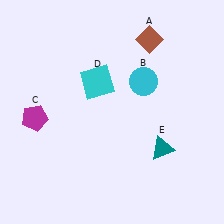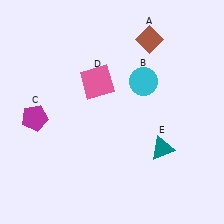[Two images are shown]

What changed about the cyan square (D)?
In Image 1, D is cyan. In Image 2, it changed to pink.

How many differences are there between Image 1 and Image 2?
There is 1 difference between the two images.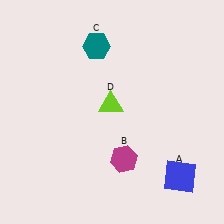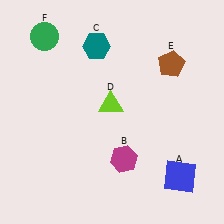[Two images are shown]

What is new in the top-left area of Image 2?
A green circle (F) was added in the top-left area of Image 2.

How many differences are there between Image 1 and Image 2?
There are 2 differences between the two images.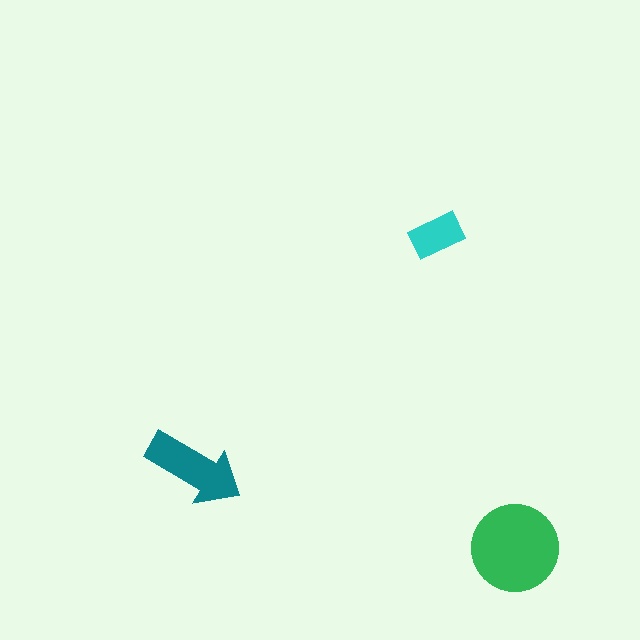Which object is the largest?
The green circle.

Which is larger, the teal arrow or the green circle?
The green circle.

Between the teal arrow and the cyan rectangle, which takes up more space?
The teal arrow.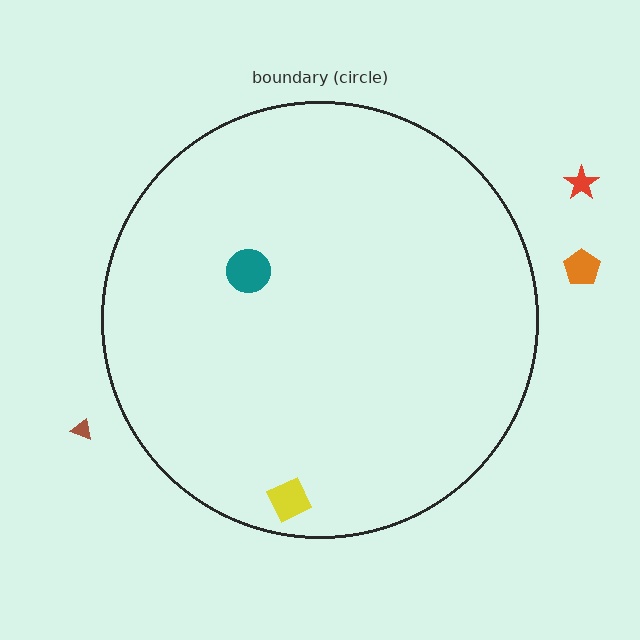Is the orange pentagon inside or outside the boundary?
Outside.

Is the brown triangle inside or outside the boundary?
Outside.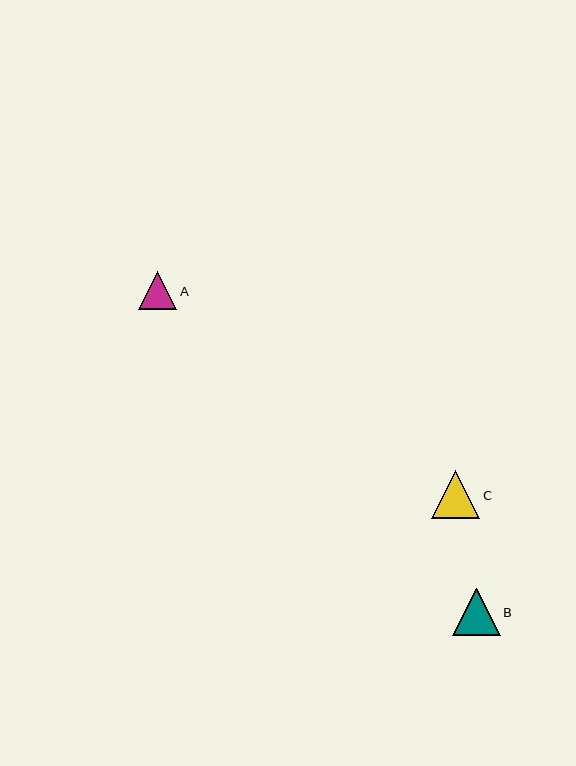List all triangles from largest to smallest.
From largest to smallest: C, B, A.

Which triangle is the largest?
Triangle C is the largest with a size of approximately 48 pixels.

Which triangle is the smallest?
Triangle A is the smallest with a size of approximately 38 pixels.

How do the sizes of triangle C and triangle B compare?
Triangle C and triangle B are approximately the same size.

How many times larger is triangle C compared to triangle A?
Triangle C is approximately 1.3 times the size of triangle A.